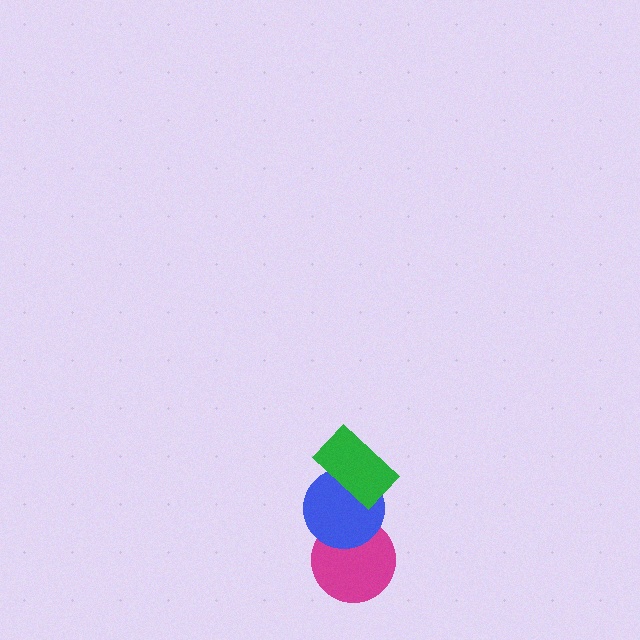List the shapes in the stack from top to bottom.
From top to bottom: the green rectangle, the blue circle, the magenta circle.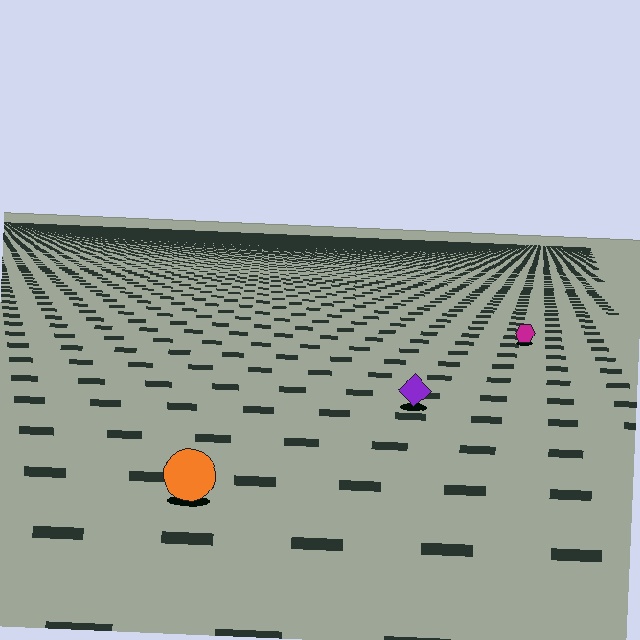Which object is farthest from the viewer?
The magenta hexagon is farthest from the viewer. It appears smaller and the ground texture around it is denser.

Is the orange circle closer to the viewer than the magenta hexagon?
Yes. The orange circle is closer — you can tell from the texture gradient: the ground texture is coarser near it.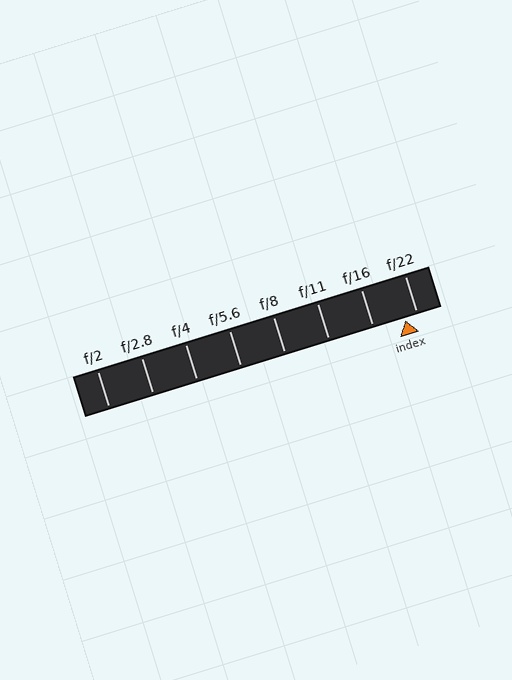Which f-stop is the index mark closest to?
The index mark is closest to f/22.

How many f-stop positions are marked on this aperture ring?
There are 8 f-stop positions marked.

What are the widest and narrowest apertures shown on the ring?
The widest aperture shown is f/2 and the narrowest is f/22.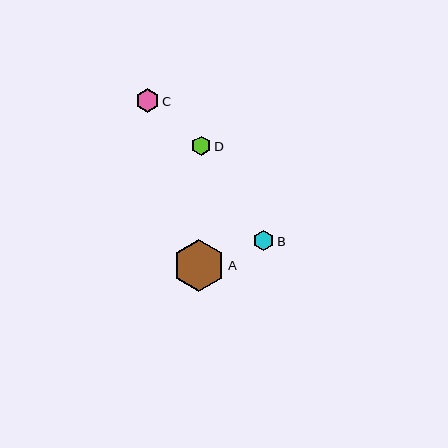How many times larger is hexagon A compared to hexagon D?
Hexagon A is approximately 2.7 times the size of hexagon D.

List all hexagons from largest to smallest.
From largest to smallest: A, C, B, D.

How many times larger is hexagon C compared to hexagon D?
Hexagon C is approximately 1.3 times the size of hexagon D.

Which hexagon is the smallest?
Hexagon D is the smallest with a size of approximately 19 pixels.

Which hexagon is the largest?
Hexagon A is the largest with a size of approximately 52 pixels.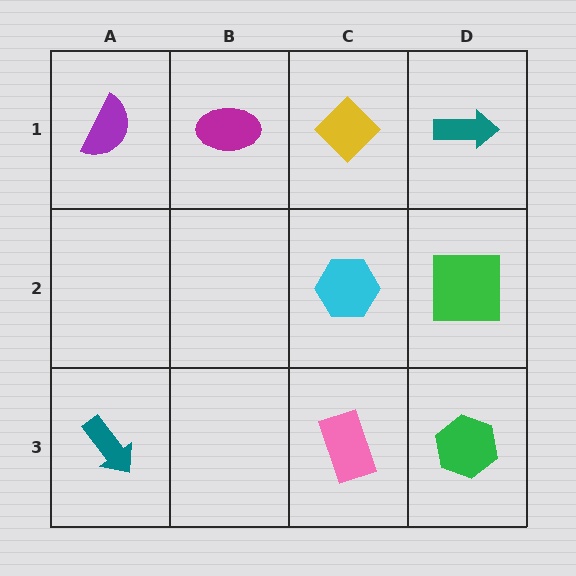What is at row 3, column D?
A green hexagon.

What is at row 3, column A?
A teal arrow.